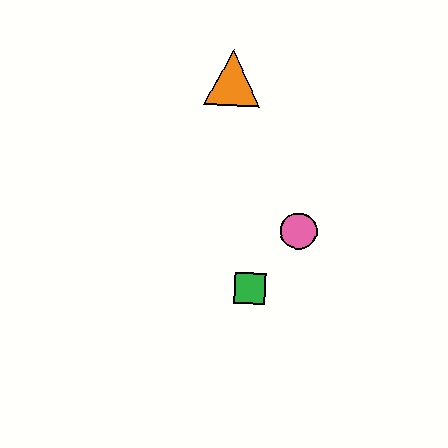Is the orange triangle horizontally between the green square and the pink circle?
No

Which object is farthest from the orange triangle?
The green square is farthest from the orange triangle.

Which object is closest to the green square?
The pink circle is closest to the green square.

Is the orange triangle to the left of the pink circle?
Yes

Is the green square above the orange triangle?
No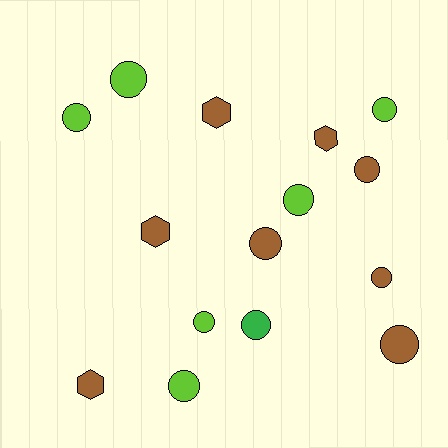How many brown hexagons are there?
There are 4 brown hexagons.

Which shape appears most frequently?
Circle, with 11 objects.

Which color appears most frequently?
Brown, with 8 objects.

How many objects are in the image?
There are 15 objects.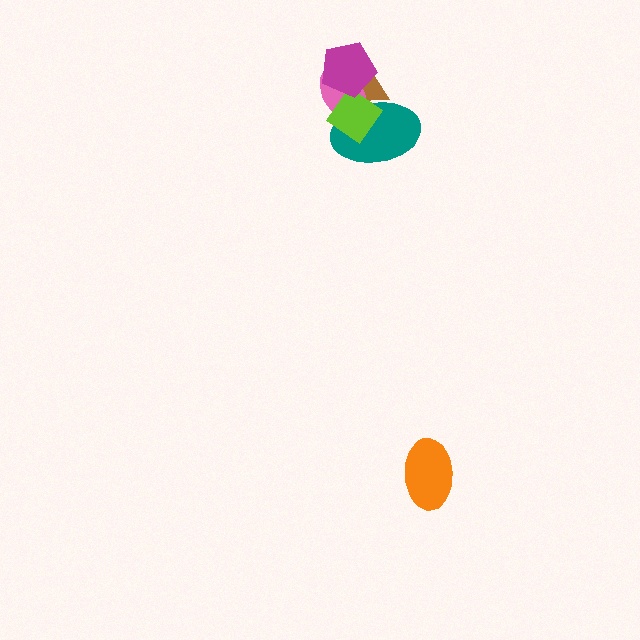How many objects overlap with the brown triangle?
4 objects overlap with the brown triangle.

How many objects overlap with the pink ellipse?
4 objects overlap with the pink ellipse.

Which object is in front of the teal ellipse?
The lime diamond is in front of the teal ellipse.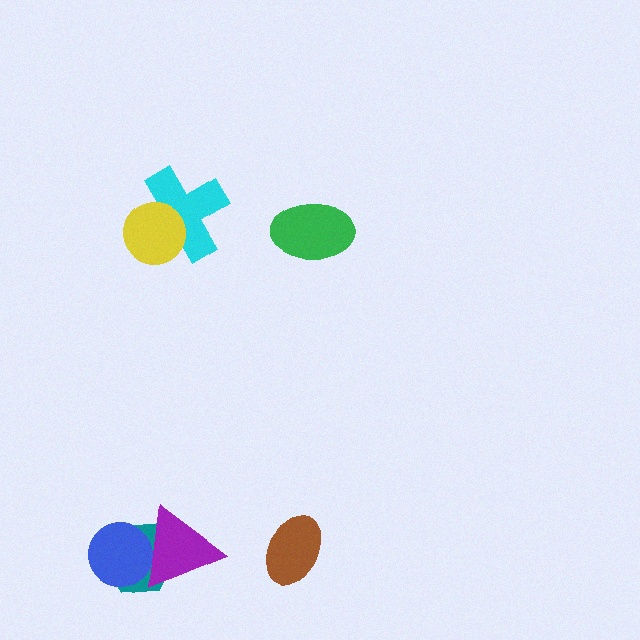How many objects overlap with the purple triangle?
2 objects overlap with the purple triangle.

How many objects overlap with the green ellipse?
0 objects overlap with the green ellipse.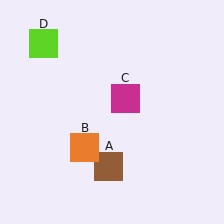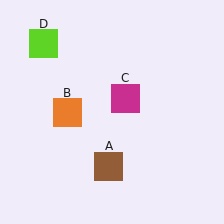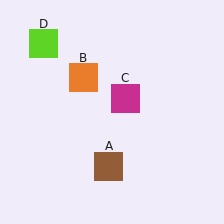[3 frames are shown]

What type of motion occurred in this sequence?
The orange square (object B) rotated clockwise around the center of the scene.